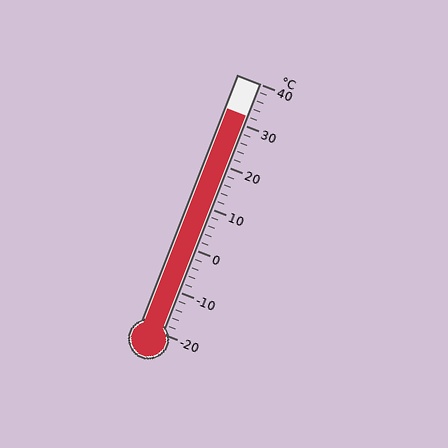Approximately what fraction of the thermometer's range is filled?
The thermometer is filled to approximately 85% of its range.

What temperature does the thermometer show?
The thermometer shows approximately 32°C.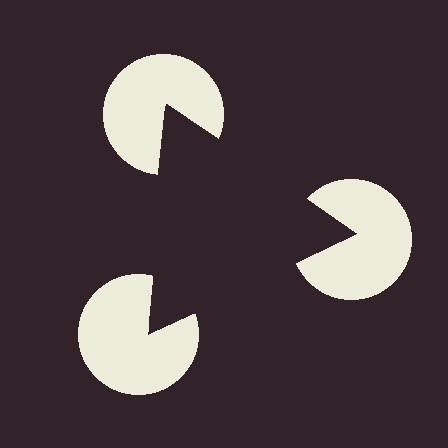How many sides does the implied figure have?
3 sides.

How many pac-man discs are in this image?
There are 3 — one at each vertex of the illusory triangle.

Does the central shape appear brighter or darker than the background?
It typically appears slightly darker than the background, even though no actual brightness change is drawn.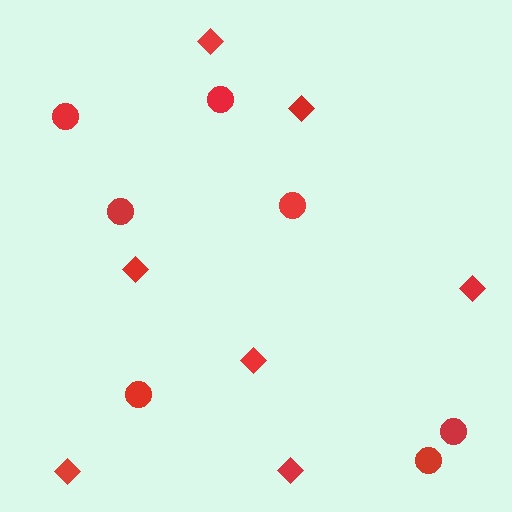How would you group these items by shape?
There are 2 groups: one group of circles (7) and one group of diamonds (7).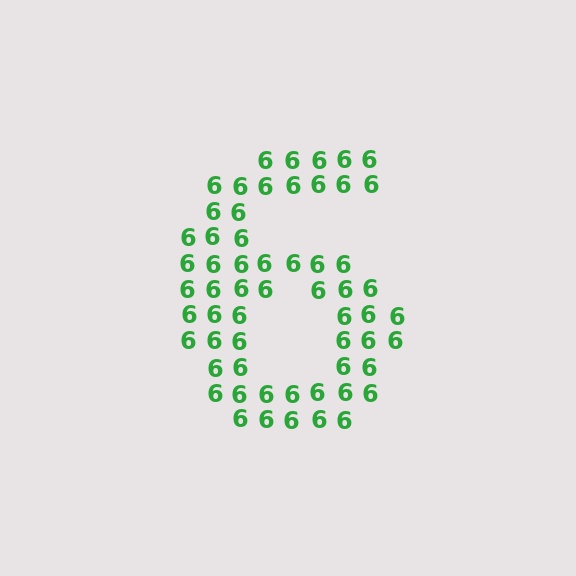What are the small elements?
The small elements are digit 6's.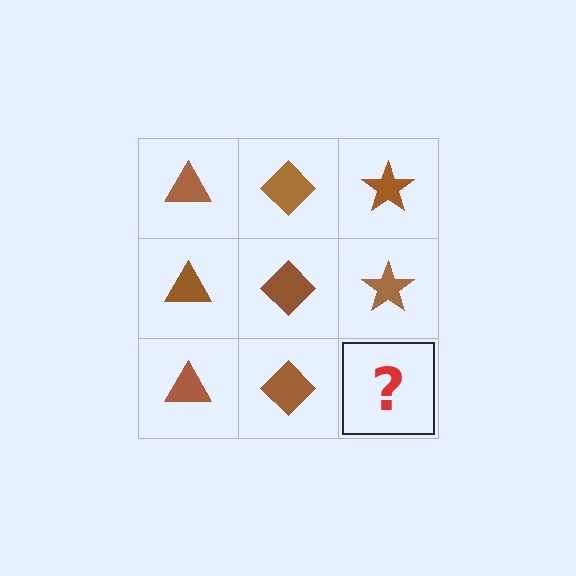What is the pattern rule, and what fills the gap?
The rule is that each column has a consistent shape. The gap should be filled with a brown star.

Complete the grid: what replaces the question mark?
The question mark should be replaced with a brown star.